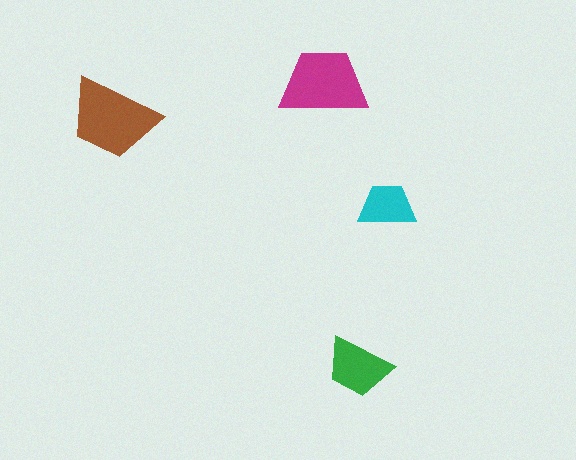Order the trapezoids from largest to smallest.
the brown one, the magenta one, the green one, the cyan one.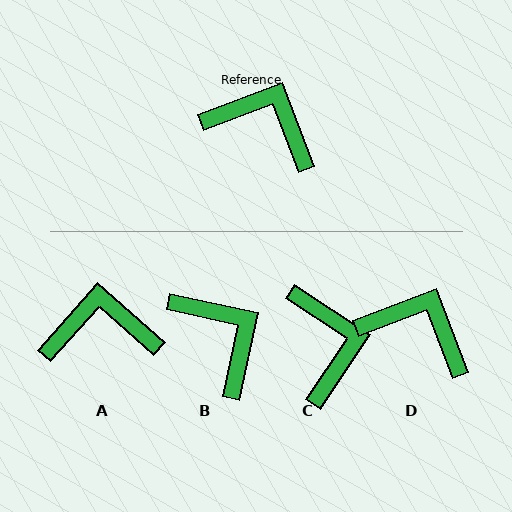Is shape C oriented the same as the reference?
No, it is off by about 54 degrees.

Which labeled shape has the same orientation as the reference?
D.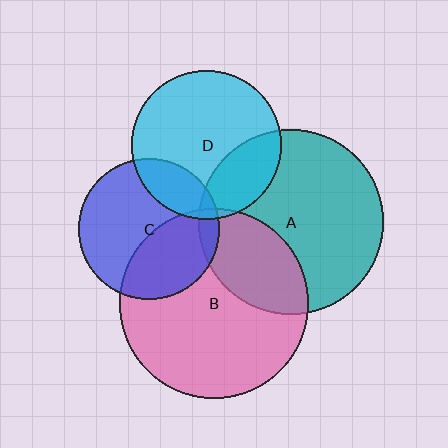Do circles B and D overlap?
Yes.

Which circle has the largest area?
Circle B (pink).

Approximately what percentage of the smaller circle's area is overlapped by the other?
Approximately 5%.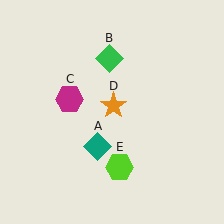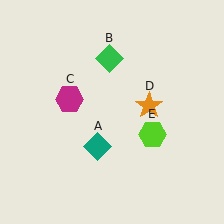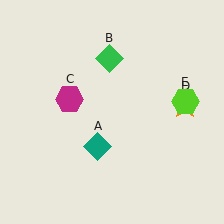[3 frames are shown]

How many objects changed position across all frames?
2 objects changed position: orange star (object D), lime hexagon (object E).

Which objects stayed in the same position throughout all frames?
Teal diamond (object A) and green diamond (object B) and magenta hexagon (object C) remained stationary.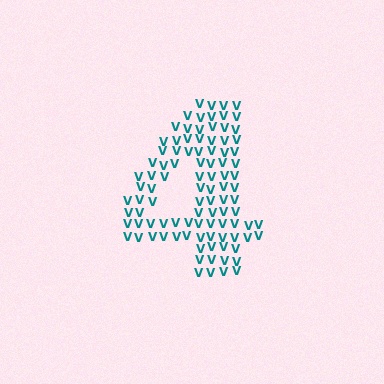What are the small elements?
The small elements are letter V's.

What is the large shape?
The large shape is the digit 4.